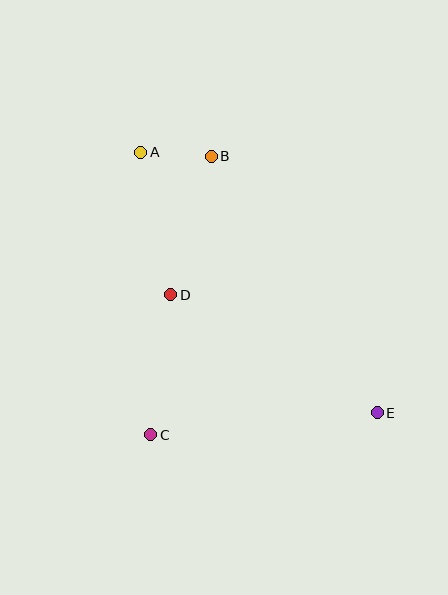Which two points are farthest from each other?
Points A and E are farthest from each other.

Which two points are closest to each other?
Points A and B are closest to each other.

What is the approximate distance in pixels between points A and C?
The distance between A and C is approximately 283 pixels.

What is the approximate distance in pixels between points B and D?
The distance between B and D is approximately 145 pixels.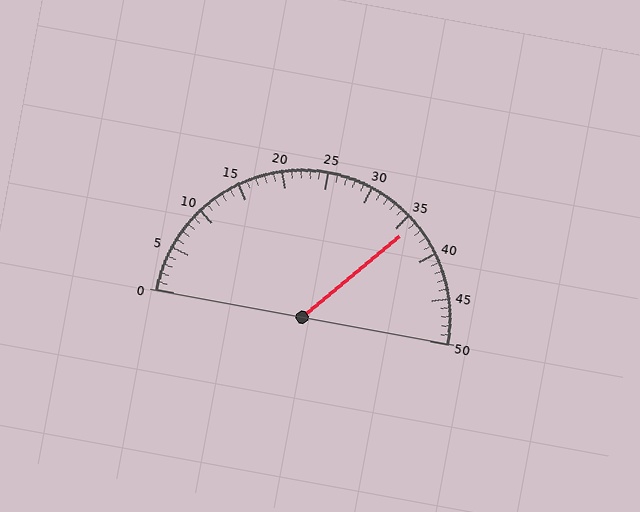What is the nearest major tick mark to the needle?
The nearest major tick mark is 35.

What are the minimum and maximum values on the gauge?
The gauge ranges from 0 to 50.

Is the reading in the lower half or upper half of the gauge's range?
The reading is in the upper half of the range (0 to 50).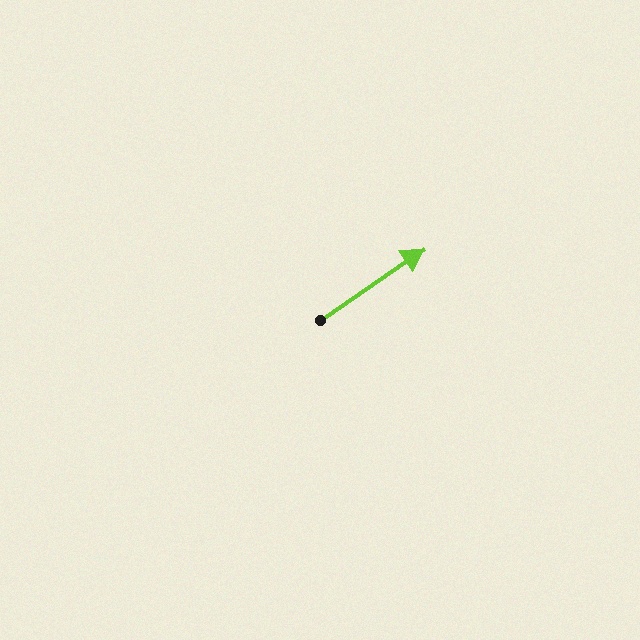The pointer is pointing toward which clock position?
Roughly 2 o'clock.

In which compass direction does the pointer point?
Northeast.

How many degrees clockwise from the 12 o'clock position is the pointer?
Approximately 56 degrees.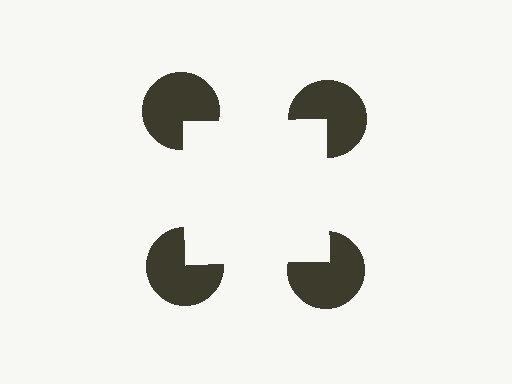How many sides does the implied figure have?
4 sides.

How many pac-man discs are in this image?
There are 4 — one at each vertex of the illusory square.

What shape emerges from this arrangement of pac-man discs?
An illusory square — its edges are inferred from the aligned wedge cuts in the pac-man discs, not physically drawn.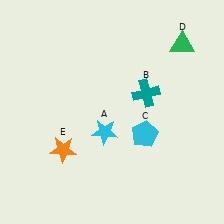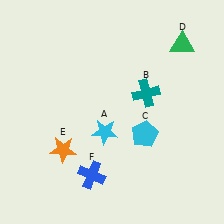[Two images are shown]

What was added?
A blue cross (F) was added in Image 2.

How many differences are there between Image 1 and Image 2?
There is 1 difference between the two images.